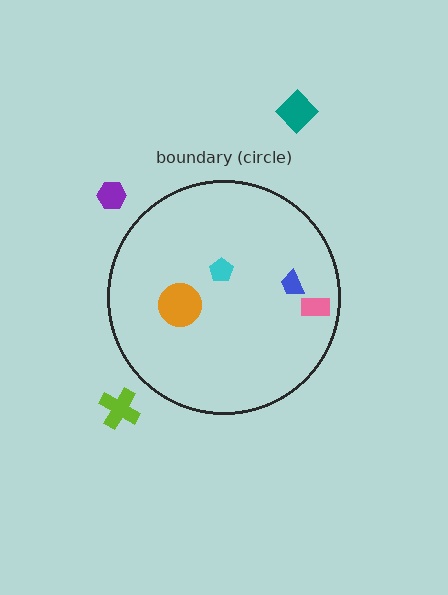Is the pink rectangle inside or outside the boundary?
Inside.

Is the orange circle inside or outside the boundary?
Inside.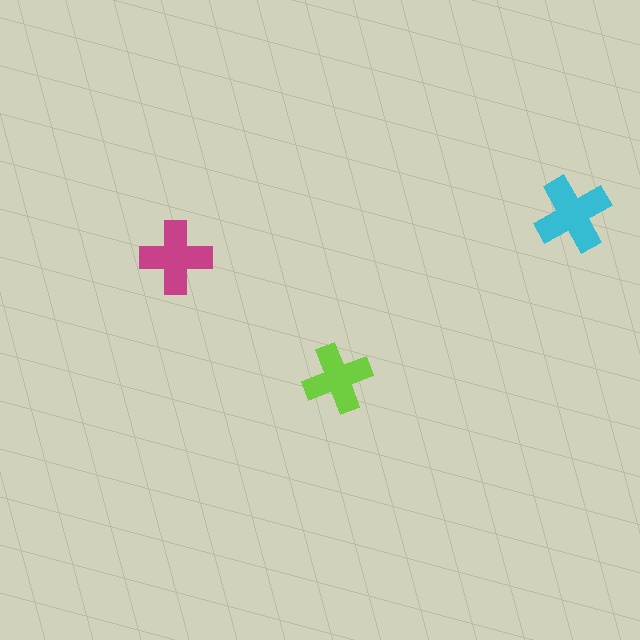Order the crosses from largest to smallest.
the cyan one, the magenta one, the lime one.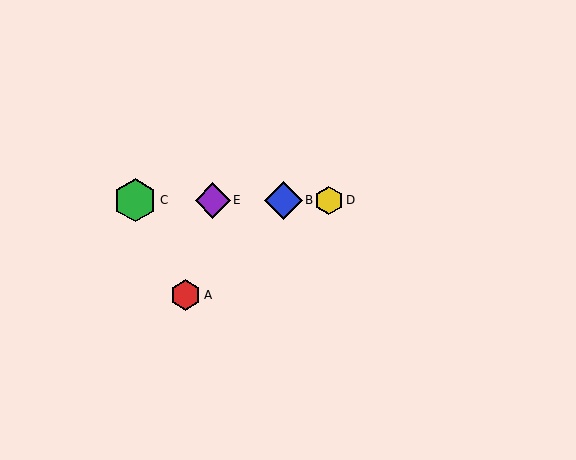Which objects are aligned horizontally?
Objects B, C, D, E are aligned horizontally.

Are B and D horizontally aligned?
Yes, both are at y≈200.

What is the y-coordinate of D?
Object D is at y≈200.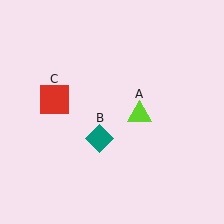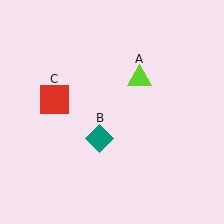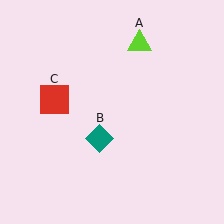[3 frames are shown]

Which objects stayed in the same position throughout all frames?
Teal diamond (object B) and red square (object C) remained stationary.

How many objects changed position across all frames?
1 object changed position: lime triangle (object A).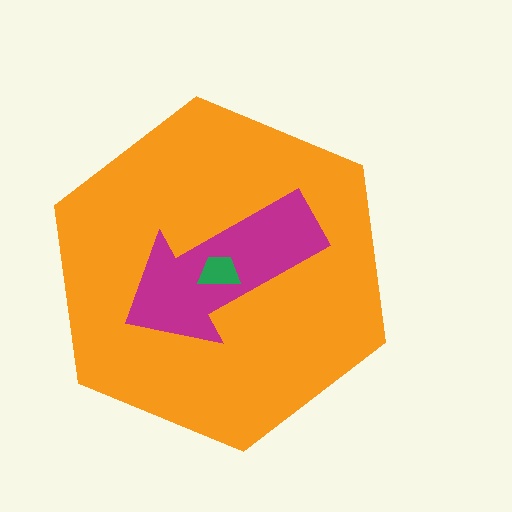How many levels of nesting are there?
3.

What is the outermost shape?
The orange hexagon.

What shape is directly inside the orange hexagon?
The magenta arrow.